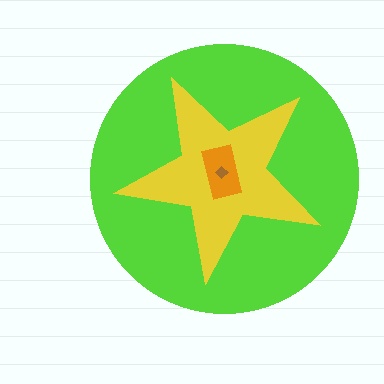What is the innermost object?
The brown diamond.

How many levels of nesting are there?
4.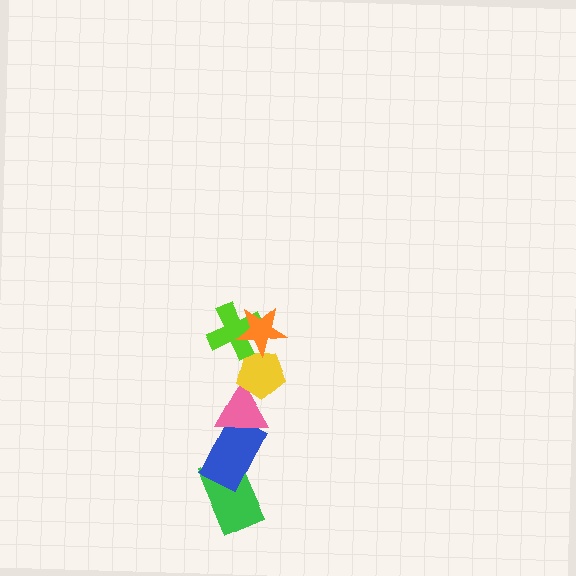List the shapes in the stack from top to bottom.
From top to bottom: the orange star, the lime cross, the yellow pentagon, the pink triangle, the blue rectangle, the green rectangle.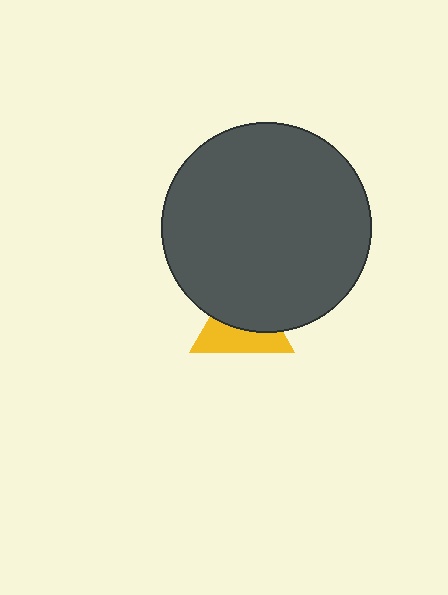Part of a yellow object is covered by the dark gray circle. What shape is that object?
It is a triangle.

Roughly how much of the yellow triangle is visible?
About half of it is visible (roughly 47%).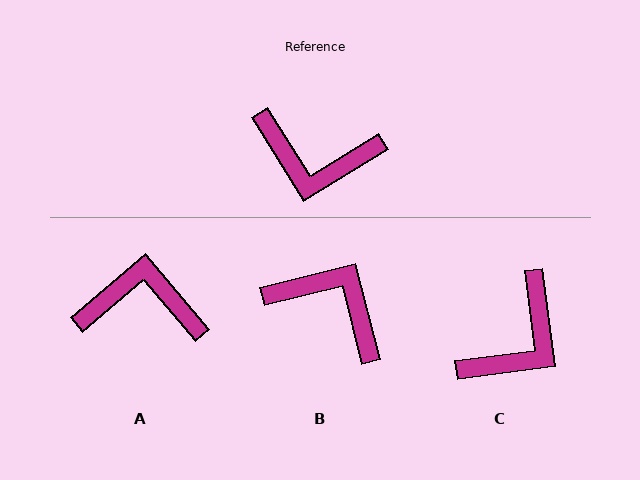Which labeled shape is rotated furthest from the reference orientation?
A, about 171 degrees away.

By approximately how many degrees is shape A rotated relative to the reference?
Approximately 171 degrees clockwise.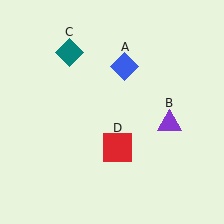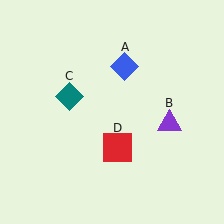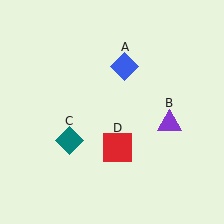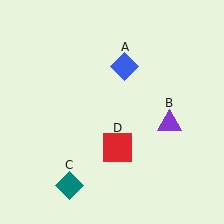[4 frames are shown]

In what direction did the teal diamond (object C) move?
The teal diamond (object C) moved down.